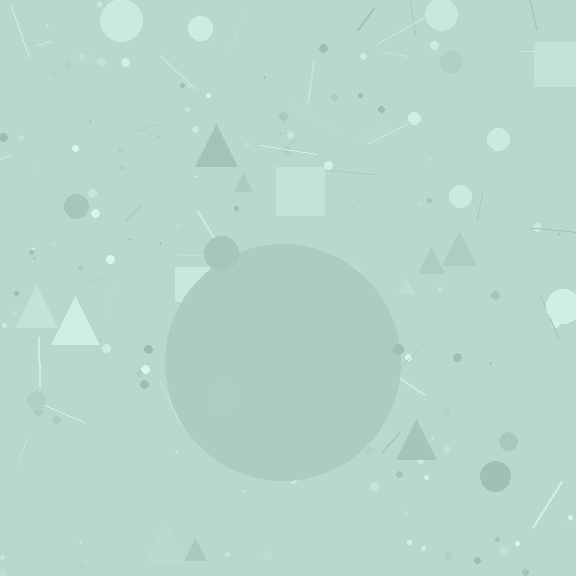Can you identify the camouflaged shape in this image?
The camouflaged shape is a circle.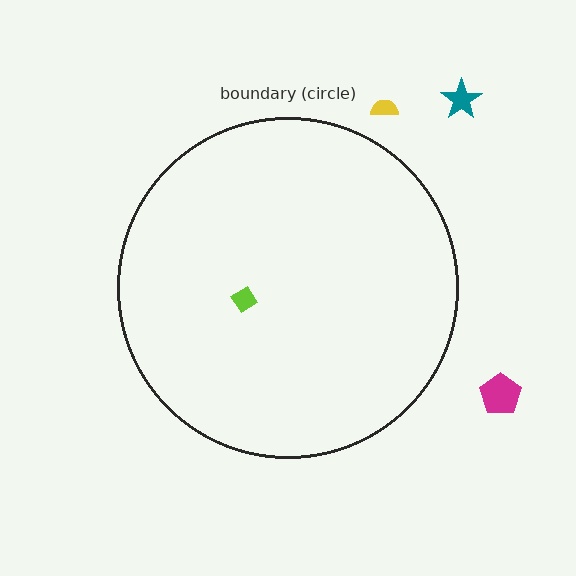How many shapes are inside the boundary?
1 inside, 3 outside.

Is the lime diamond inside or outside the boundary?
Inside.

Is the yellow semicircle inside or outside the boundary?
Outside.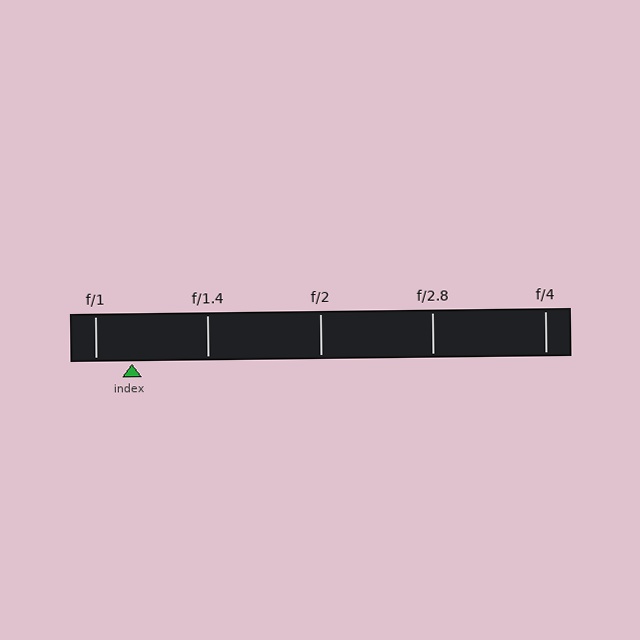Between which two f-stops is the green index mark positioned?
The index mark is between f/1 and f/1.4.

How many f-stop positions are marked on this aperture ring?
There are 5 f-stop positions marked.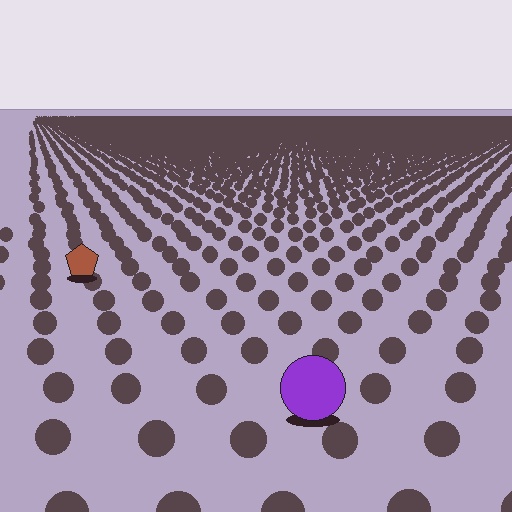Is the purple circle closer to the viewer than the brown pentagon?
Yes. The purple circle is closer — you can tell from the texture gradient: the ground texture is coarser near it.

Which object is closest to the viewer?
The purple circle is closest. The texture marks near it are larger and more spread out.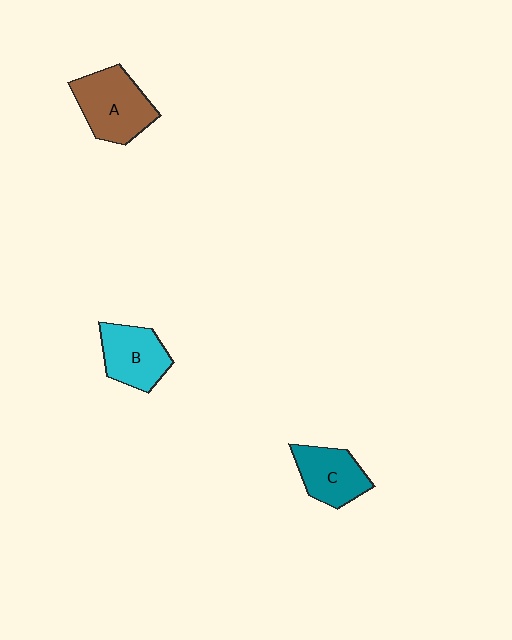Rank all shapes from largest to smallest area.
From largest to smallest: A (brown), B (cyan), C (teal).